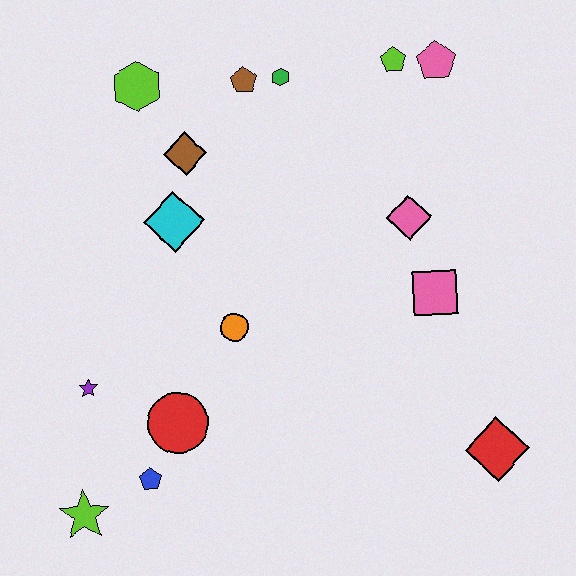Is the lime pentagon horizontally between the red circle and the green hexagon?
No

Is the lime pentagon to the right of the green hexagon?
Yes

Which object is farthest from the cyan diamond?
The red diamond is farthest from the cyan diamond.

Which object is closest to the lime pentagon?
The pink pentagon is closest to the lime pentagon.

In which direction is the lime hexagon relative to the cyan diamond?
The lime hexagon is above the cyan diamond.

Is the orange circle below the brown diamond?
Yes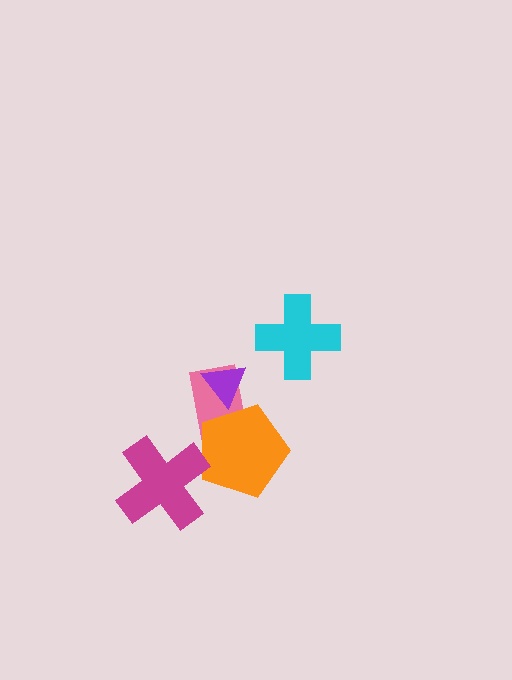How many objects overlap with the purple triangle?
1 object overlaps with the purple triangle.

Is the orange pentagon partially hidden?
Yes, it is partially covered by another shape.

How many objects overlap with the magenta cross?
1 object overlaps with the magenta cross.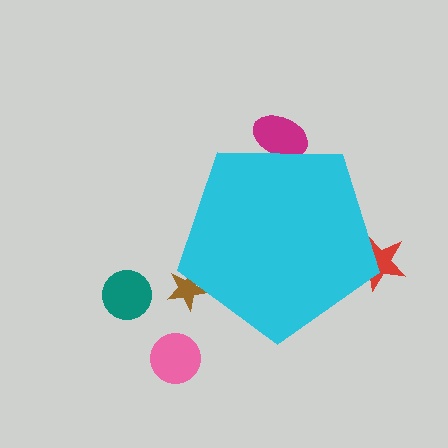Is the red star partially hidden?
Yes, the red star is partially hidden behind the cyan pentagon.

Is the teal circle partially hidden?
No, the teal circle is fully visible.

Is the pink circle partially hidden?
No, the pink circle is fully visible.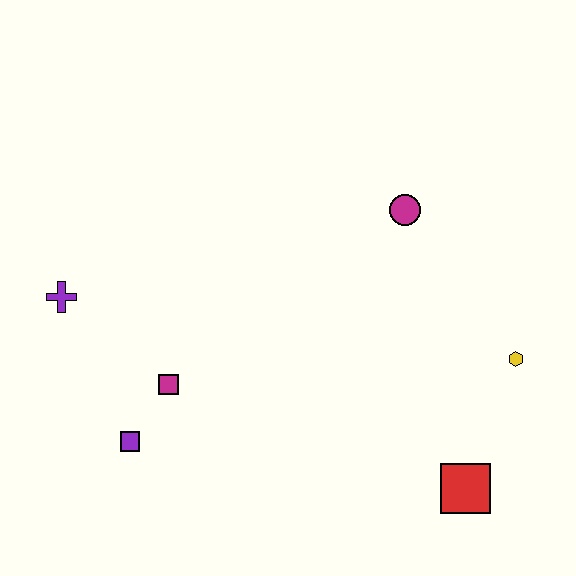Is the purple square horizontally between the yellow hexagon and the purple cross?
Yes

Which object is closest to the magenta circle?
The yellow hexagon is closest to the magenta circle.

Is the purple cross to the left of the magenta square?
Yes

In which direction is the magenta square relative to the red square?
The magenta square is to the left of the red square.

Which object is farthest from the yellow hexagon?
The purple cross is farthest from the yellow hexagon.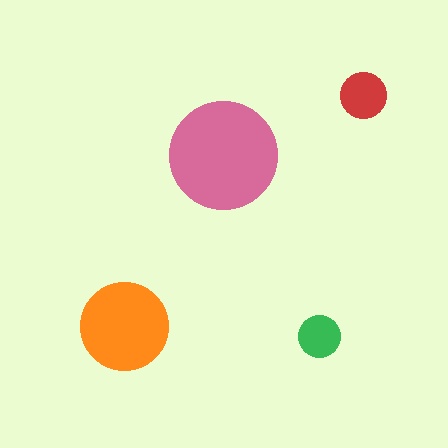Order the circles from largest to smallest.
the pink one, the orange one, the red one, the green one.